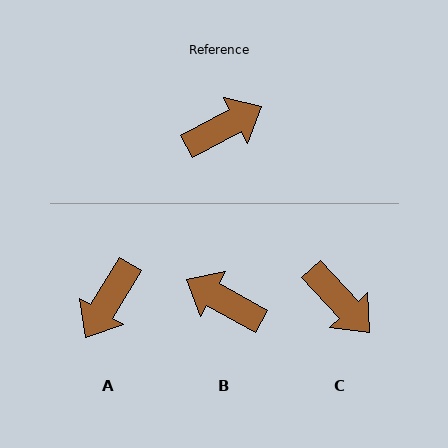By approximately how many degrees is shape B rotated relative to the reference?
Approximately 123 degrees counter-clockwise.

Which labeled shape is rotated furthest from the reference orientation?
A, about 149 degrees away.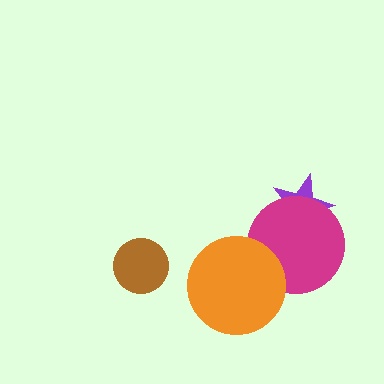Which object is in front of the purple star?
The magenta circle is in front of the purple star.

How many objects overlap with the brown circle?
0 objects overlap with the brown circle.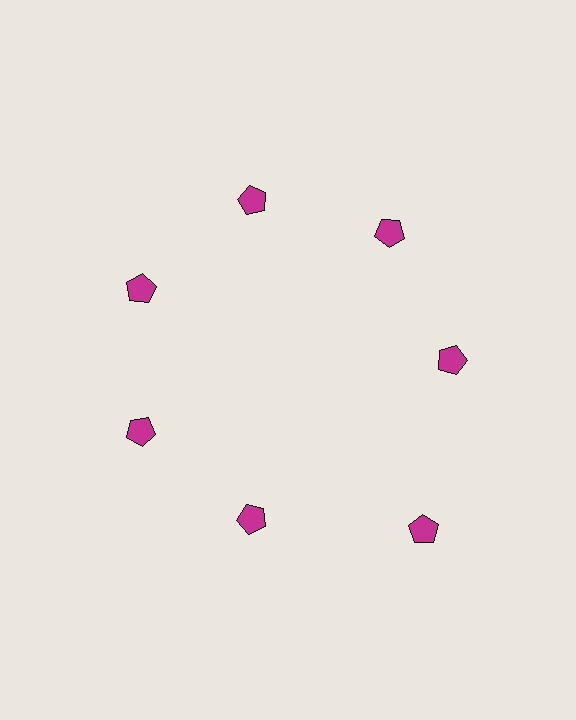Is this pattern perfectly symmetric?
No. The 7 magenta pentagons are arranged in a ring, but one element near the 5 o'clock position is pushed outward from the center, breaking the 7-fold rotational symmetry.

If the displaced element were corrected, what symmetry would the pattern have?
It would have 7-fold rotational symmetry — the pattern would map onto itself every 51 degrees.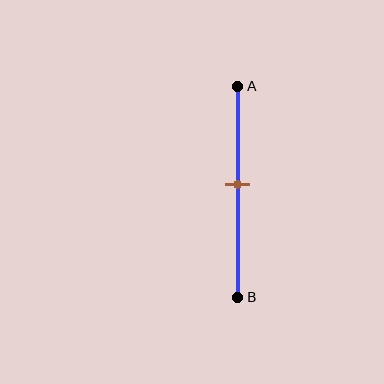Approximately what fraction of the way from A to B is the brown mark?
The brown mark is approximately 45% of the way from A to B.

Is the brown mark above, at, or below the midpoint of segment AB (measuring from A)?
The brown mark is above the midpoint of segment AB.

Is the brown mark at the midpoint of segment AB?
No, the mark is at about 45% from A, not at the 50% midpoint.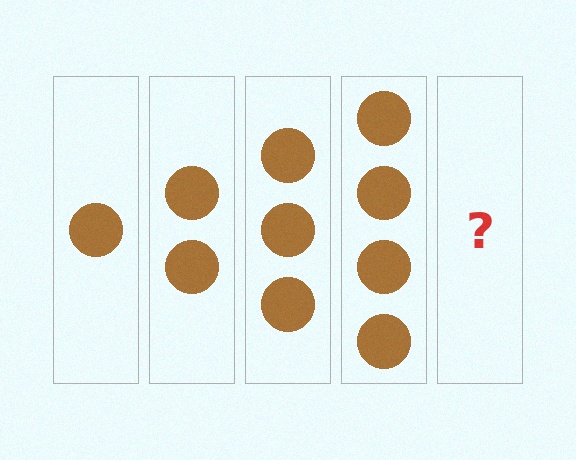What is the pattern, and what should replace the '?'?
The pattern is that each step adds one more circle. The '?' should be 5 circles.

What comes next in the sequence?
The next element should be 5 circles.